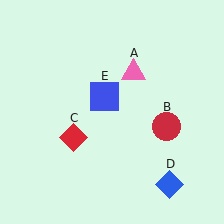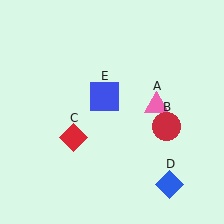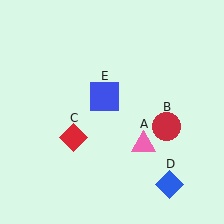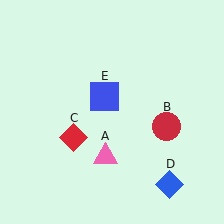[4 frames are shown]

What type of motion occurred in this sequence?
The pink triangle (object A) rotated clockwise around the center of the scene.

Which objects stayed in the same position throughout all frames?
Red circle (object B) and red diamond (object C) and blue diamond (object D) and blue square (object E) remained stationary.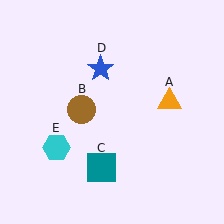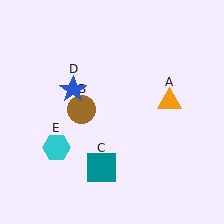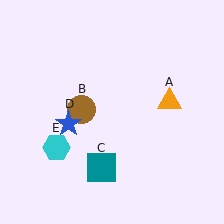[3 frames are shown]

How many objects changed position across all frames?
1 object changed position: blue star (object D).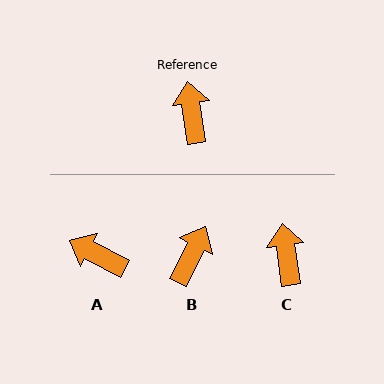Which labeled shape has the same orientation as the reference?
C.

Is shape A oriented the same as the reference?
No, it is off by about 54 degrees.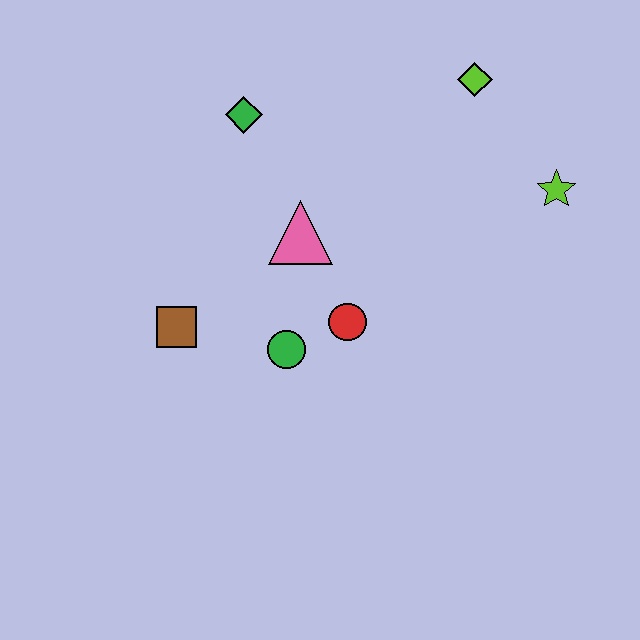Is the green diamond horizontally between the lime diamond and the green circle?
No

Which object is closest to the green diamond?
The pink triangle is closest to the green diamond.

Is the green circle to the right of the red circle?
No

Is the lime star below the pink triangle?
No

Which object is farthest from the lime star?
The brown square is farthest from the lime star.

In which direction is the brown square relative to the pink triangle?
The brown square is to the left of the pink triangle.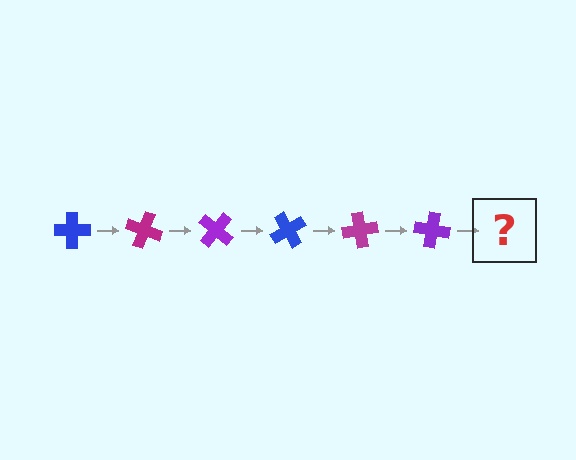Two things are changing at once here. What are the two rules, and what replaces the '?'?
The two rules are that it rotates 20 degrees each step and the color cycles through blue, magenta, and purple. The '?' should be a blue cross, rotated 120 degrees from the start.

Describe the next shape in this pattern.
It should be a blue cross, rotated 120 degrees from the start.